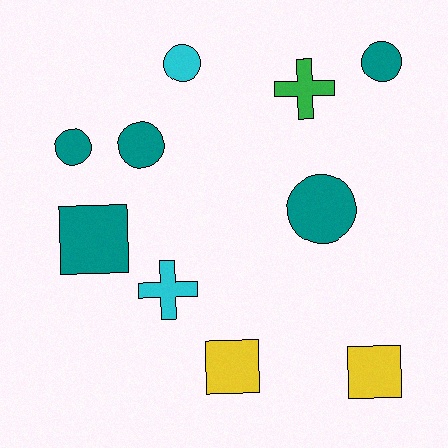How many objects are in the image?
There are 10 objects.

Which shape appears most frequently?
Circle, with 5 objects.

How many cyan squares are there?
There are no cyan squares.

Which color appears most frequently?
Teal, with 5 objects.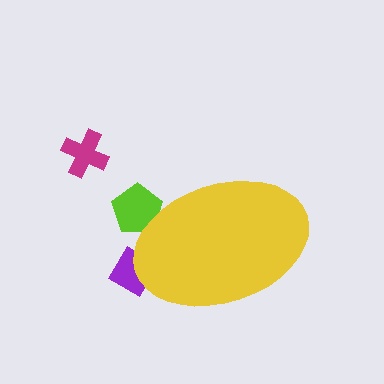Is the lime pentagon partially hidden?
Yes, the lime pentagon is partially hidden behind the yellow ellipse.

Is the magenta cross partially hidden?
No, the magenta cross is fully visible.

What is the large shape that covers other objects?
A yellow ellipse.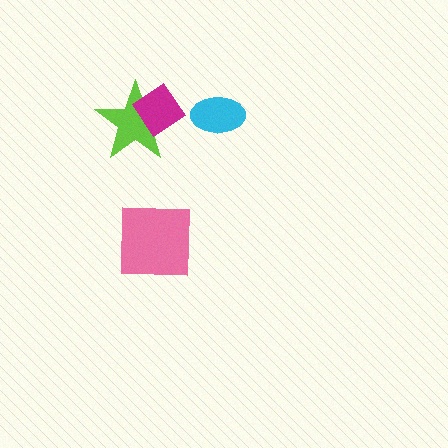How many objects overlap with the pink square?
0 objects overlap with the pink square.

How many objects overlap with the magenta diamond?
1 object overlaps with the magenta diamond.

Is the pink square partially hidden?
No, no other shape covers it.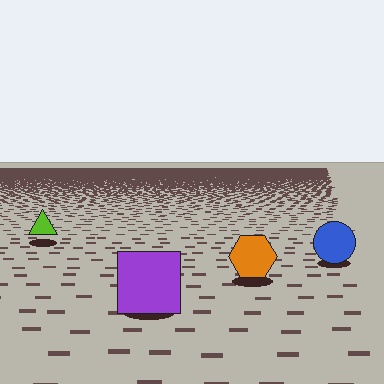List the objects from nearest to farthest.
From nearest to farthest: the purple square, the orange hexagon, the blue circle, the lime triangle.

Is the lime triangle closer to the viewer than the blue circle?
No. The blue circle is closer — you can tell from the texture gradient: the ground texture is coarser near it.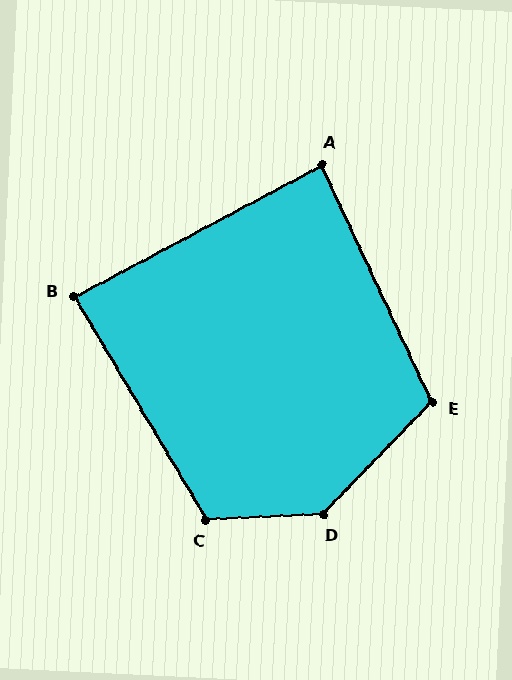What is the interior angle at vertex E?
Approximately 111 degrees (obtuse).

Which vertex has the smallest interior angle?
A, at approximately 87 degrees.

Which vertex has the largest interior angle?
D, at approximately 137 degrees.